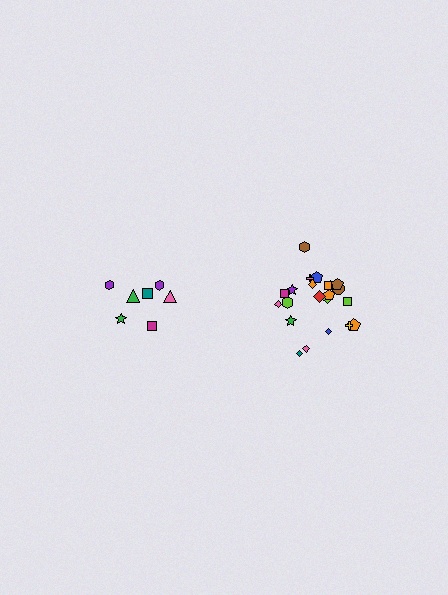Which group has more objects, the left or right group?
The right group.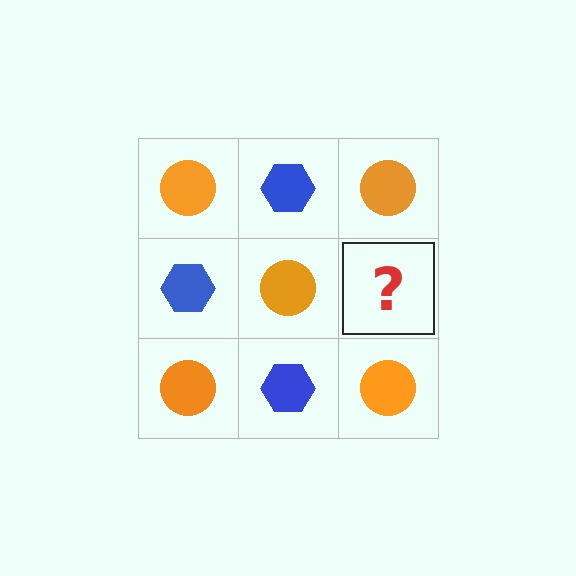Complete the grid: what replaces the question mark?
The question mark should be replaced with a blue hexagon.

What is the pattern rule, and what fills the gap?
The rule is that it alternates orange circle and blue hexagon in a checkerboard pattern. The gap should be filled with a blue hexagon.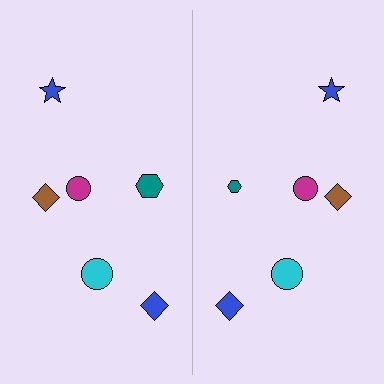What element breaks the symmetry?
The teal hexagon on the right side has a different size than its mirror counterpart.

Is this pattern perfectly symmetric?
No, the pattern is not perfectly symmetric. The teal hexagon on the right side has a different size than its mirror counterpart.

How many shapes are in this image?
There are 12 shapes in this image.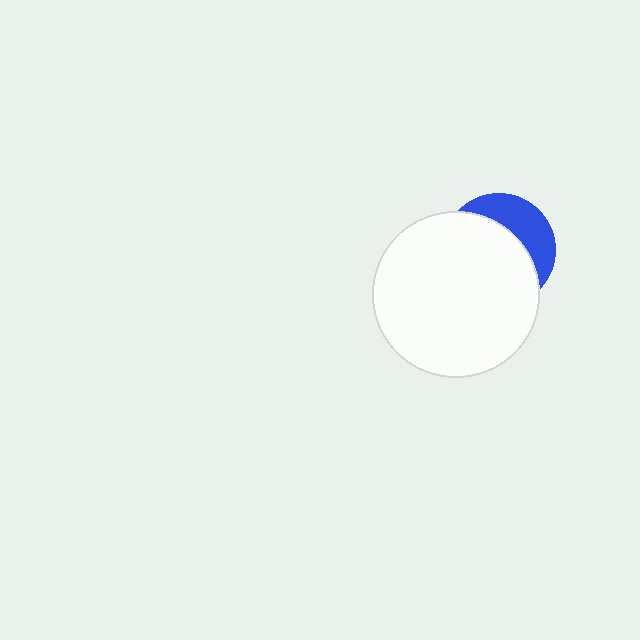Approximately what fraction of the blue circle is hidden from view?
Roughly 67% of the blue circle is hidden behind the white circle.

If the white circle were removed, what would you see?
You would see the complete blue circle.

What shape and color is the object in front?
The object in front is a white circle.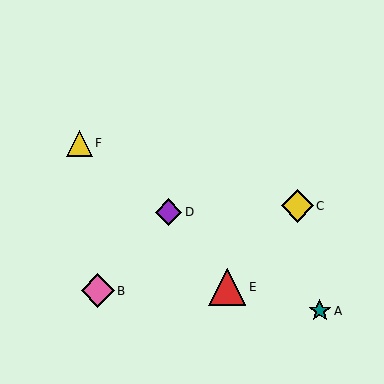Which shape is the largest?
The red triangle (labeled E) is the largest.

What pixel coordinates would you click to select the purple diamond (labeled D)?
Click at (169, 212) to select the purple diamond D.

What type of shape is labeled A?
Shape A is a teal star.